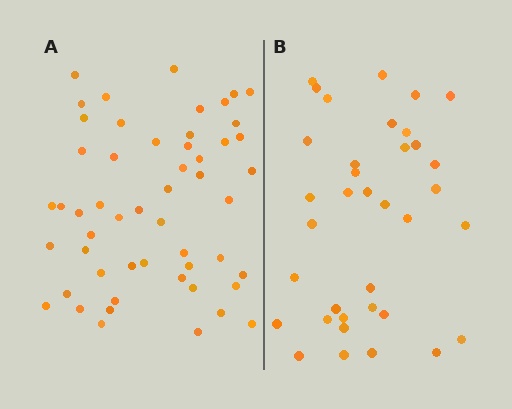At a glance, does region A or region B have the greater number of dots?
Region A (the left region) has more dots.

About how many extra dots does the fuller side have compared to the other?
Region A has approximately 15 more dots than region B.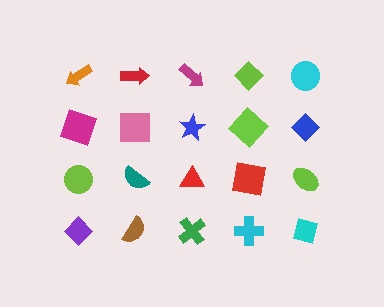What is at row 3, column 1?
A lime circle.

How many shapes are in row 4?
5 shapes.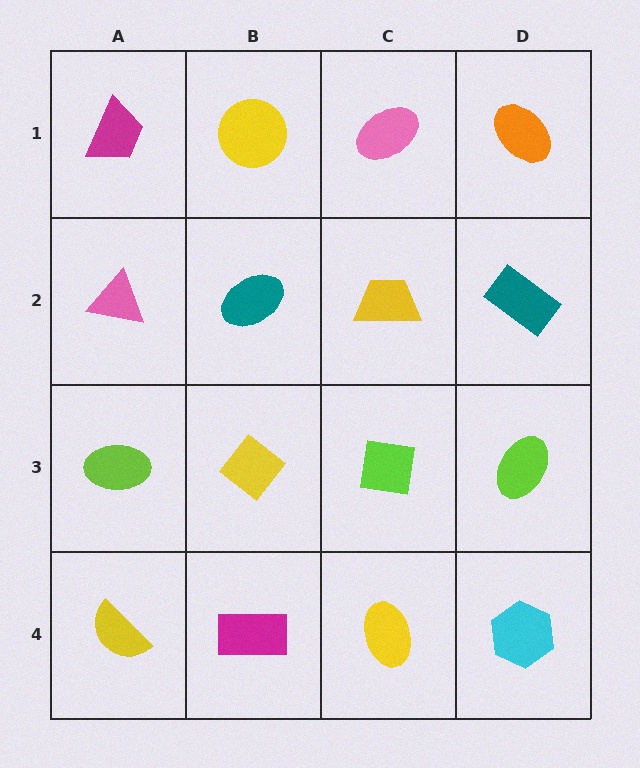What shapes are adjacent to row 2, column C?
A pink ellipse (row 1, column C), a lime square (row 3, column C), a teal ellipse (row 2, column B), a teal rectangle (row 2, column D).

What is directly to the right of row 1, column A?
A yellow circle.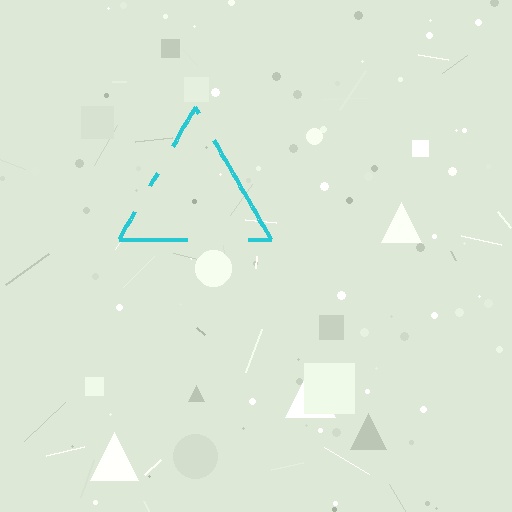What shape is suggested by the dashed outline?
The dashed outline suggests a triangle.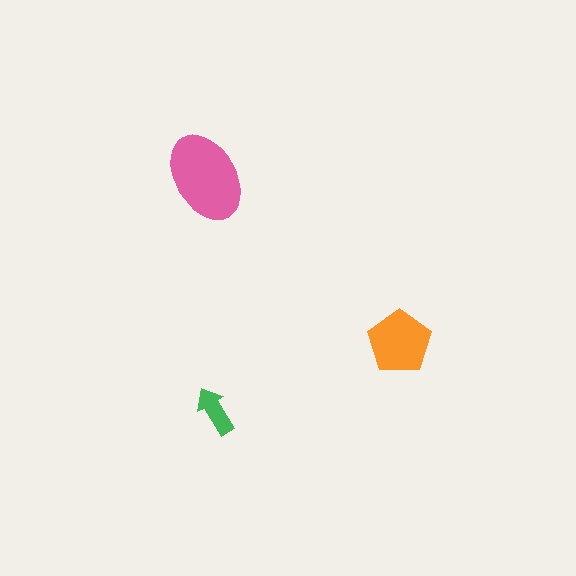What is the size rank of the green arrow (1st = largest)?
3rd.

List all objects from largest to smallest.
The pink ellipse, the orange pentagon, the green arrow.